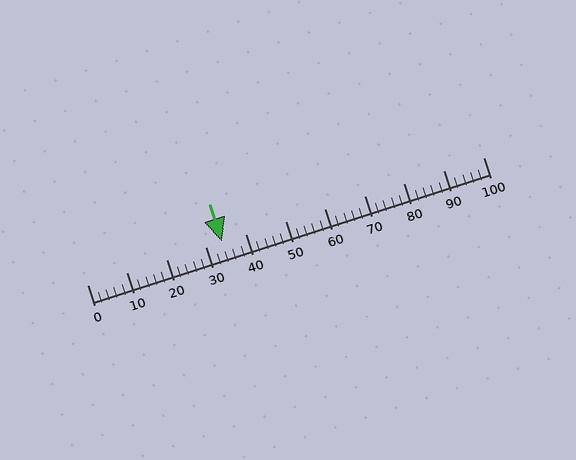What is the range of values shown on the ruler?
The ruler shows values from 0 to 100.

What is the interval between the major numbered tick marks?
The major tick marks are spaced 10 units apart.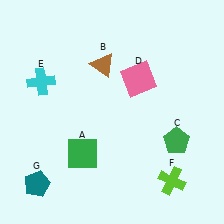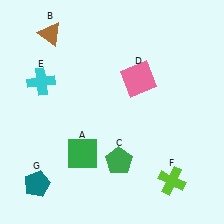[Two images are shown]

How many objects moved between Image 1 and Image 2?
2 objects moved between the two images.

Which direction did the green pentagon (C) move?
The green pentagon (C) moved left.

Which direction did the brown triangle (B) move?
The brown triangle (B) moved left.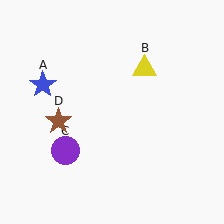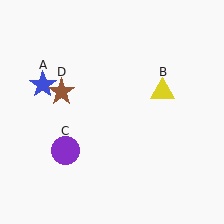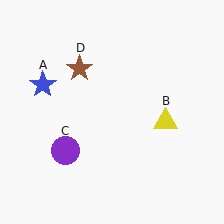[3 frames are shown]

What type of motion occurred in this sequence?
The yellow triangle (object B), brown star (object D) rotated clockwise around the center of the scene.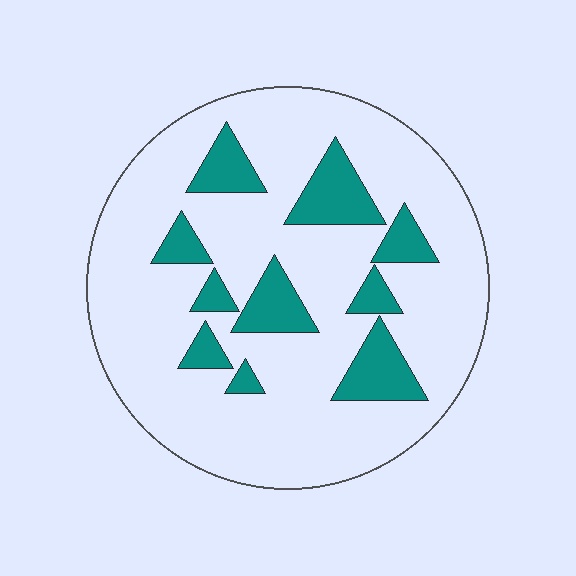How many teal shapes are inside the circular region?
10.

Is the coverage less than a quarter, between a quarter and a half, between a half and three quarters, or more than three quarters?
Less than a quarter.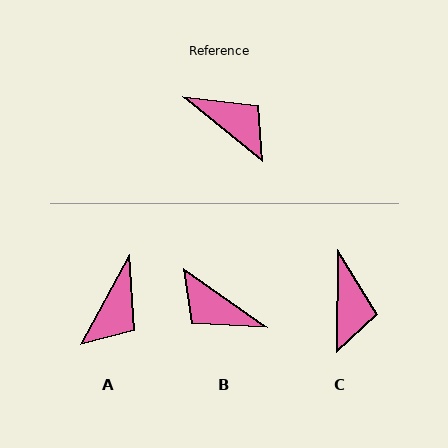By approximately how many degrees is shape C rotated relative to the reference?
Approximately 51 degrees clockwise.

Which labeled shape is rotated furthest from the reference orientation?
B, about 176 degrees away.